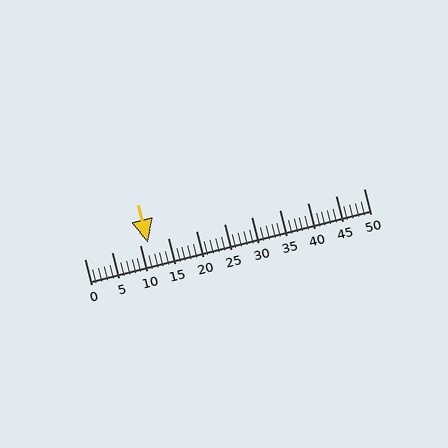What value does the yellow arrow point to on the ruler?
The yellow arrow points to approximately 11.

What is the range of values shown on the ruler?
The ruler shows values from 0 to 50.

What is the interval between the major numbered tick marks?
The major tick marks are spaced 5 units apart.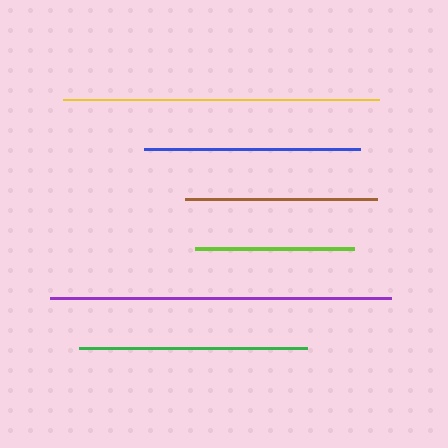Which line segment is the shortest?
The lime line is the shortest at approximately 159 pixels.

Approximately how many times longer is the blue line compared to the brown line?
The blue line is approximately 1.1 times the length of the brown line.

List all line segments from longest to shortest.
From longest to shortest: purple, yellow, green, blue, brown, lime.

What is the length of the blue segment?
The blue segment is approximately 215 pixels long.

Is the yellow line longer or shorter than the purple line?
The purple line is longer than the yellow line.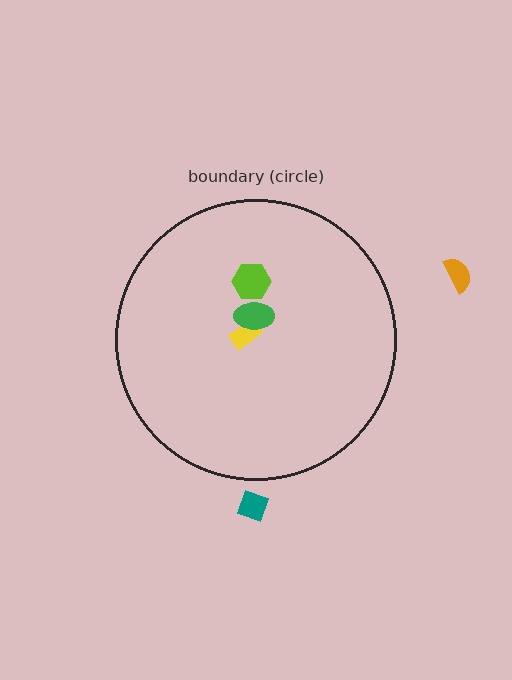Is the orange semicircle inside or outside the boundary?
Outside.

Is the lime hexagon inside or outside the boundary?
Inside.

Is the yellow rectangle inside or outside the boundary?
Inside.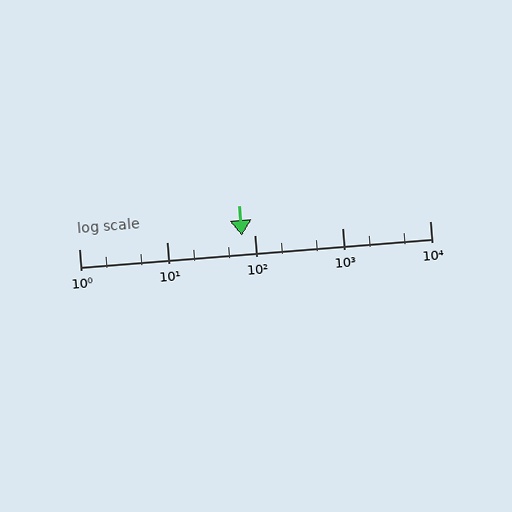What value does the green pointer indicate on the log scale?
The pointer indicates approximately 73.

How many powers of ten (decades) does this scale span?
The scale spans 4 decades, from 1 to 10000.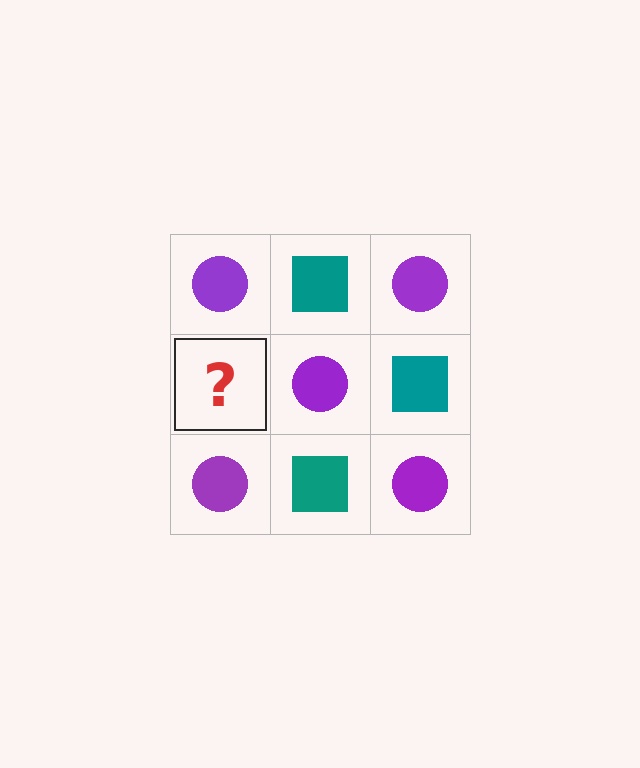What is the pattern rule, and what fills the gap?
The rule is that it alternates purple circle and teal square in a checkerboard pattern. The gap should be filled with a teal square.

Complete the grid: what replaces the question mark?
The question mark should be replaced with a teal square.